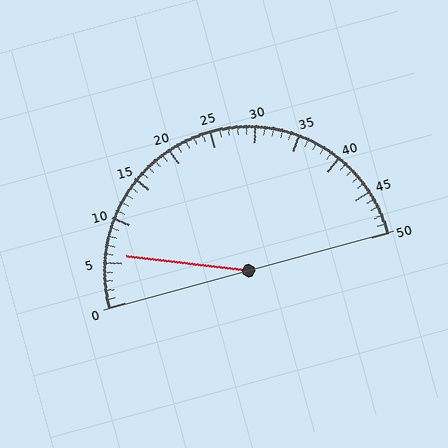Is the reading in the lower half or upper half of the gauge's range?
The reading is in the lower half of the range (0 to 50).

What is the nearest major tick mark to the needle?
The nearest major tick mark is 5.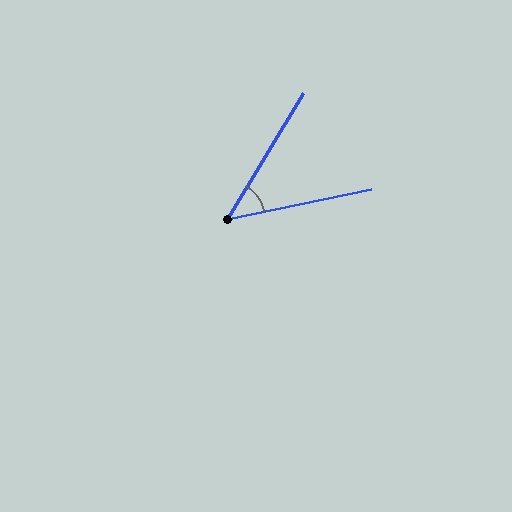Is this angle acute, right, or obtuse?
It is acute.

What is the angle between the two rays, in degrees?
Approximately 47 degrees.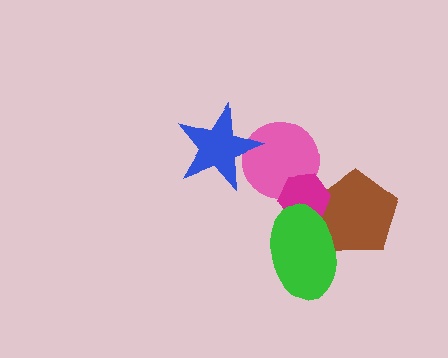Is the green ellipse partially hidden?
No, no other shape covers it.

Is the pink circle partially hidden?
Yes, it is partially covered by another shape.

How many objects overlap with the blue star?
1 object overlaps with the blue star.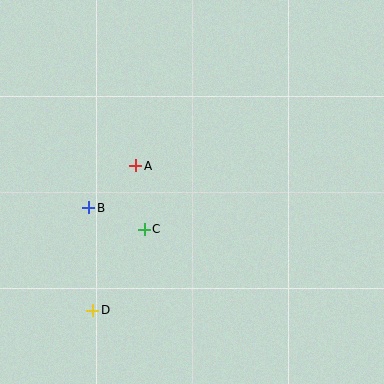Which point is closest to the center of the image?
Point C at (144, 229) is closest to the center.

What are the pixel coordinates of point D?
Point D is at (93, 310).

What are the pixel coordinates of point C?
Point C is at (144, 229).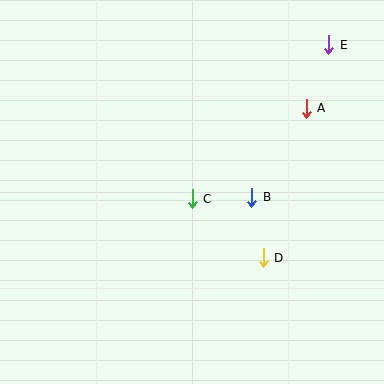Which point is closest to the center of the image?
Point C at (192, 199) is closest to the center.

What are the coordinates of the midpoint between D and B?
The midpoint between D and B is at (257, 227).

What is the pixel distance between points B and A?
The distance between B and A is 105 pixels.